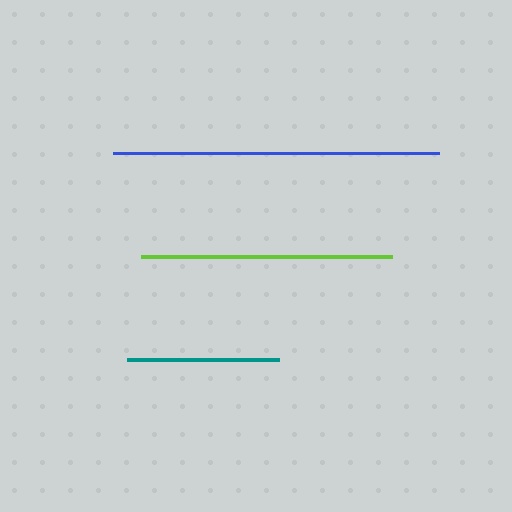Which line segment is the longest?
The blue line is the longest at approximately 326 pixels.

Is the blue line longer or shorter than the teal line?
The blue line is longer than the teal line.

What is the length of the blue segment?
The blue segment is approximately 326 pixels long.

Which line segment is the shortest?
The teal line is the shortest at approximately 152 pixels.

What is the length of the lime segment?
The lime segment is approximately 250 pixels long.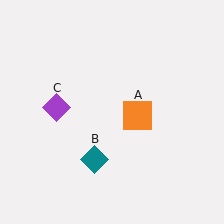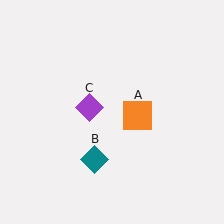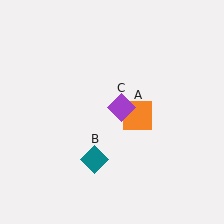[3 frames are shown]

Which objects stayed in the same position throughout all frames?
Orange square (object A) and teal diamond (object B) remained stationary.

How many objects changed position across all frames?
1 object changed position: purple diamond (object C).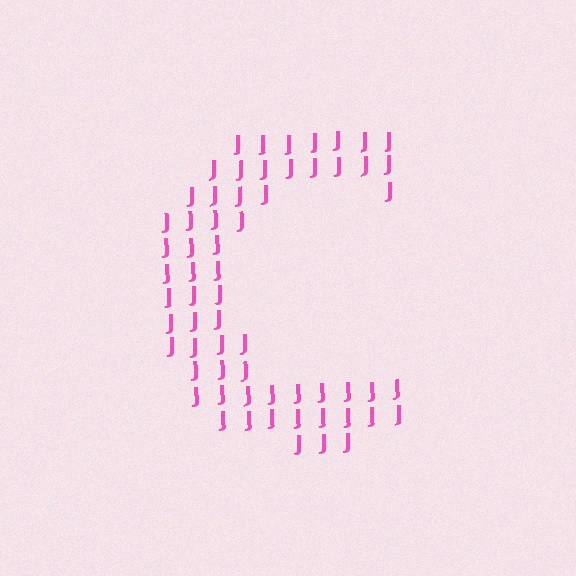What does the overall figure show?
The overall figure shows the letter C.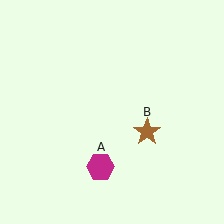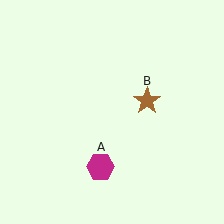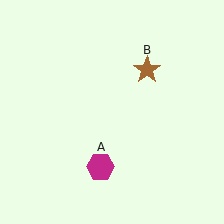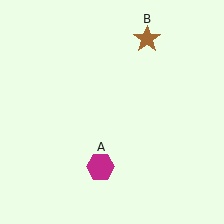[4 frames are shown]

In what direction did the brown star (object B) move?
The brown star (object B) moved up.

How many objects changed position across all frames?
1 object changed position: brown star (object B).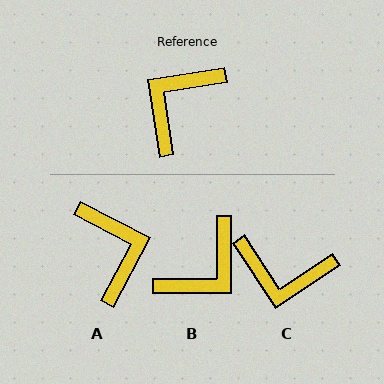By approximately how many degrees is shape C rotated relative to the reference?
Approximately 114 degrees counter-clockwise.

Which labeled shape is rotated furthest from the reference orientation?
B, about 171 degrees away.